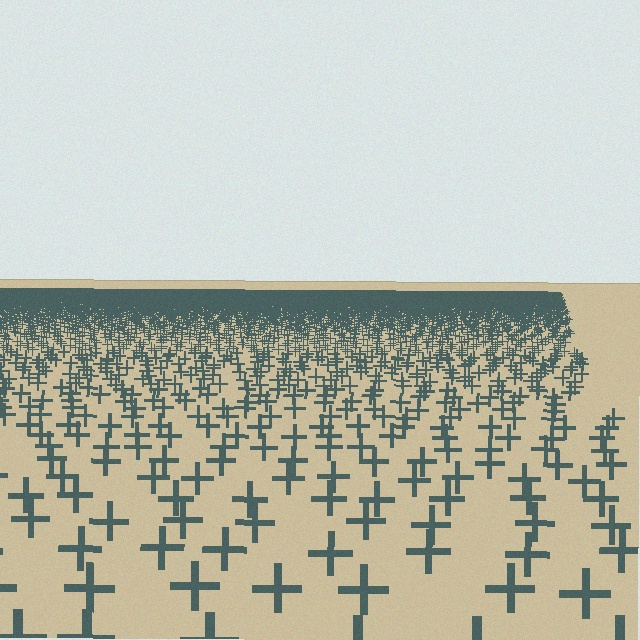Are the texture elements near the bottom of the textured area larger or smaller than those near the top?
Larger. Near the bottom, elements are closer to the viewer and appear at a bigger on-screen size.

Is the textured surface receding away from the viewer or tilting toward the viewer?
The surface is receding away from the viewer. Texture elements get smaller and denser toward the top.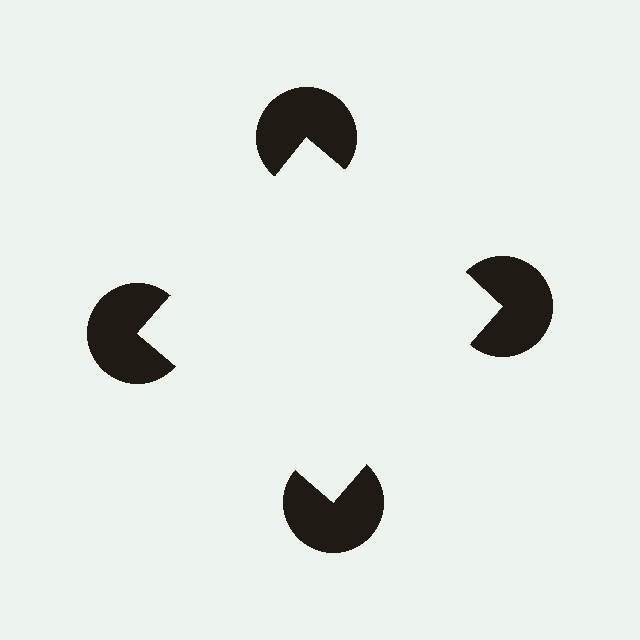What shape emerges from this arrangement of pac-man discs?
An illusory square — its edges are inferred from the aligned wedge cuts in the pac-man discs, not physically drawn.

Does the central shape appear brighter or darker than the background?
It typically appears slightly brighter than the background, even though no actual brightness change is drawn.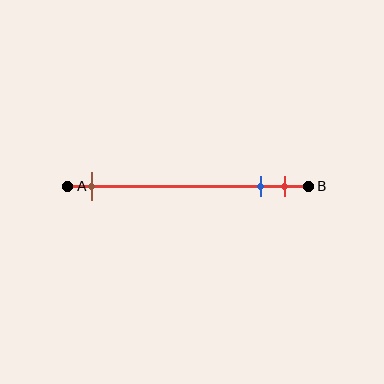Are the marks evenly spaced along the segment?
No, the marks are not evenly spaced.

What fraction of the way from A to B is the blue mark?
The blue mark is approximately 80% (0.8) of the way from A to B.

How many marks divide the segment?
There are 3 marks dividing the segment.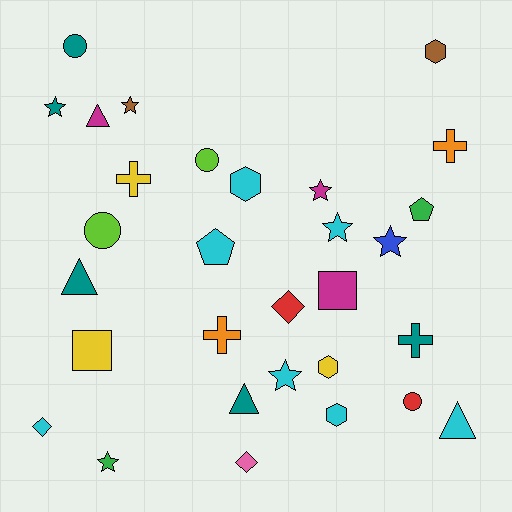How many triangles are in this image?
There are 4 triangles.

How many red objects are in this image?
There are 2 red objects.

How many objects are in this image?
There are 30 objects.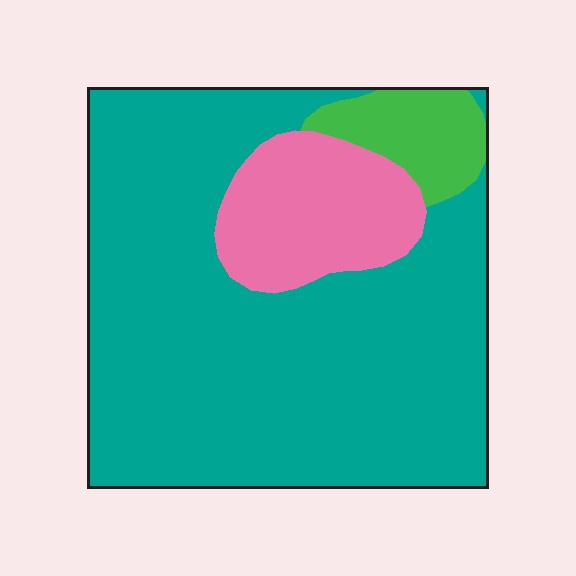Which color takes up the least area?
Green, at roughly 10%.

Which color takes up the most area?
Teal, at roughly 75%.